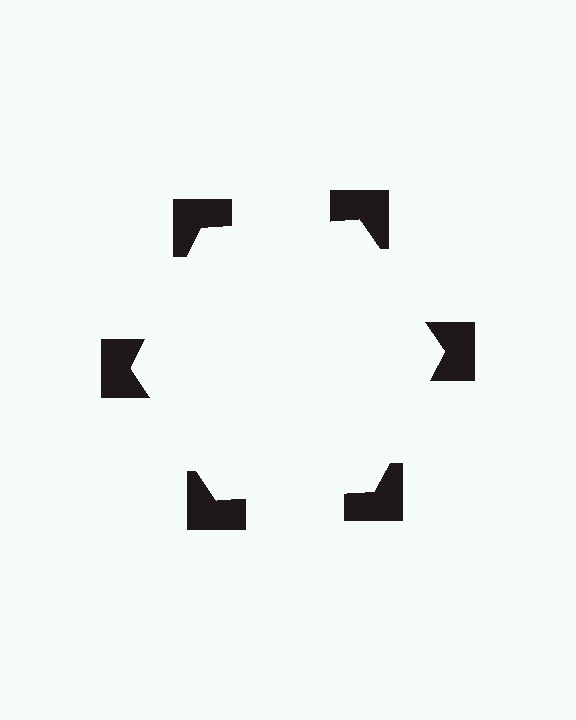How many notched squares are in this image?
There are 6 — one at each vertex of the illusory hexagon.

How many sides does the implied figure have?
6 sides.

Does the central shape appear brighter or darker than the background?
It typically appears slightly brighter than the background, even though no actual brightness change is drawn.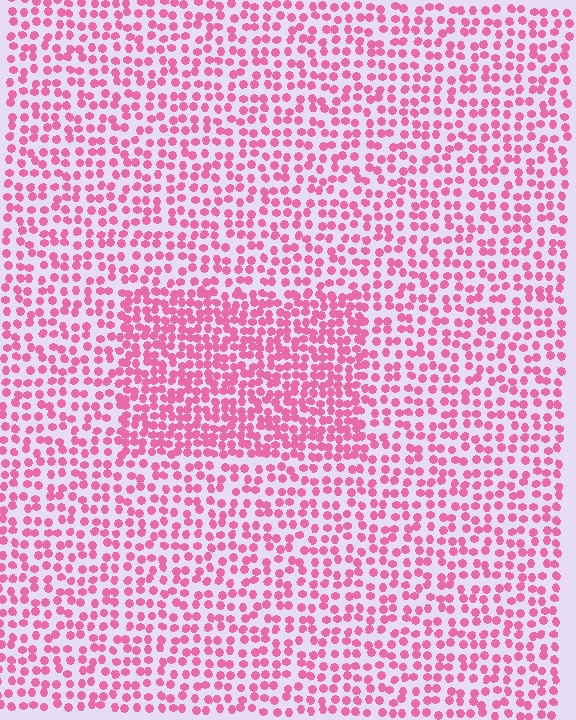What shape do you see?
I see a rectangle.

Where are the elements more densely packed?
The elements are more densely packed inside the rectangle boundary.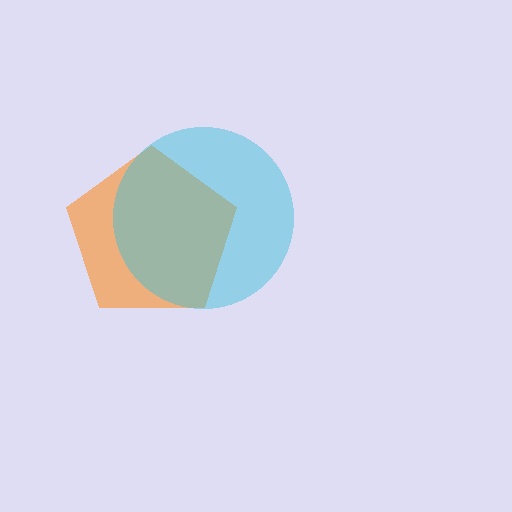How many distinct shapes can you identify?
There are 2 distinct shapes: an orange pentagon, a cyan circle.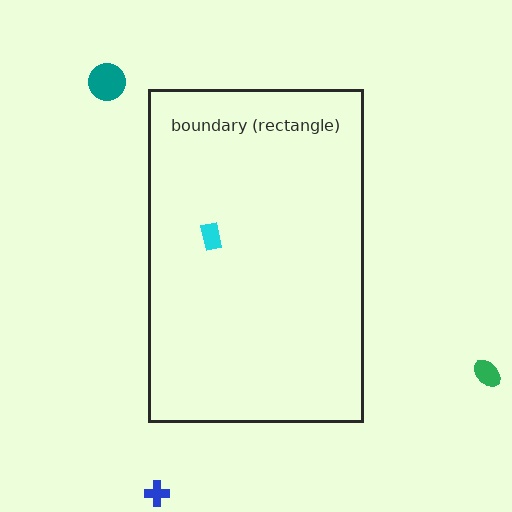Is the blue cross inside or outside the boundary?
Outside.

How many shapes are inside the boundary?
1 inside, 3 outside.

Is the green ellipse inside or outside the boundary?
Outside.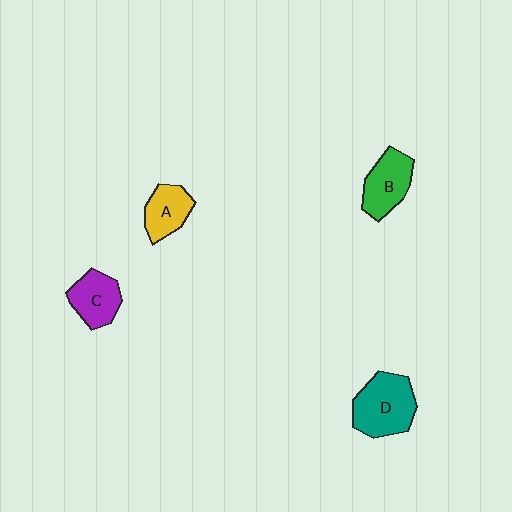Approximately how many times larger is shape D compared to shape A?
Approximately 1.6 times.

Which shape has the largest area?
Shape D (teal).